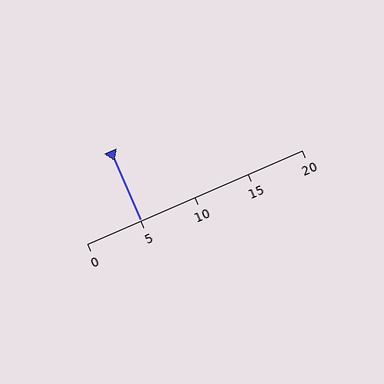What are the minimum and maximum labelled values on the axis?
The axis runs from 0 to 20.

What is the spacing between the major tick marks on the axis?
The major ticks are spaced 5 apart.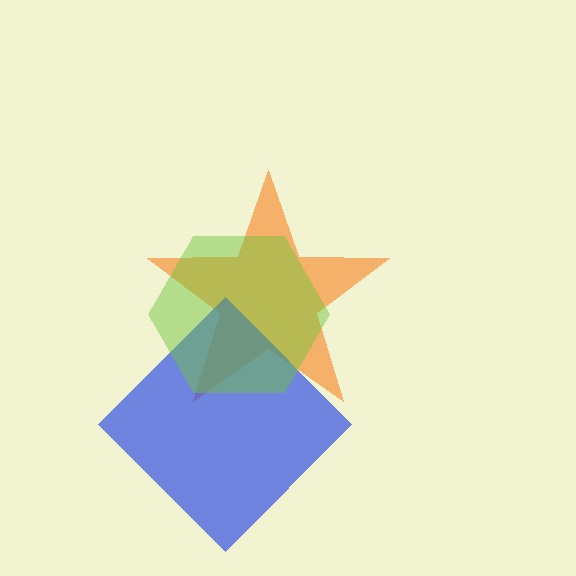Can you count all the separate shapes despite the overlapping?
Yes, there are 3 separate shapes.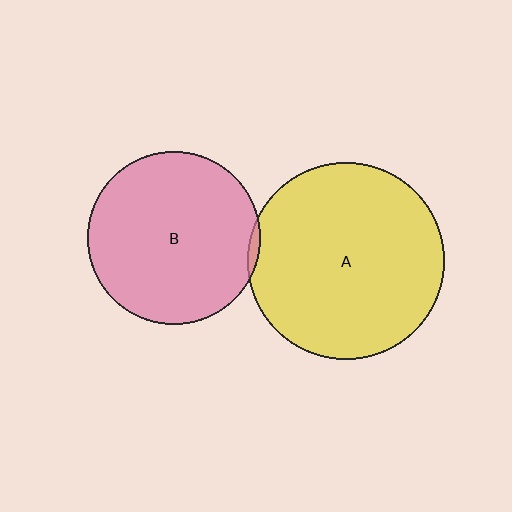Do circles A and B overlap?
Yes.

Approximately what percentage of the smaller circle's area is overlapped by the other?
Approximately 5%.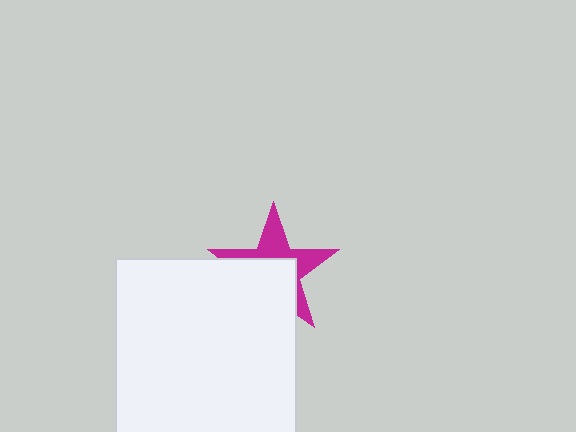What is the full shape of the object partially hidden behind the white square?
The partially hidden object is a magenta star.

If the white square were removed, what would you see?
You would see the complete magenta star.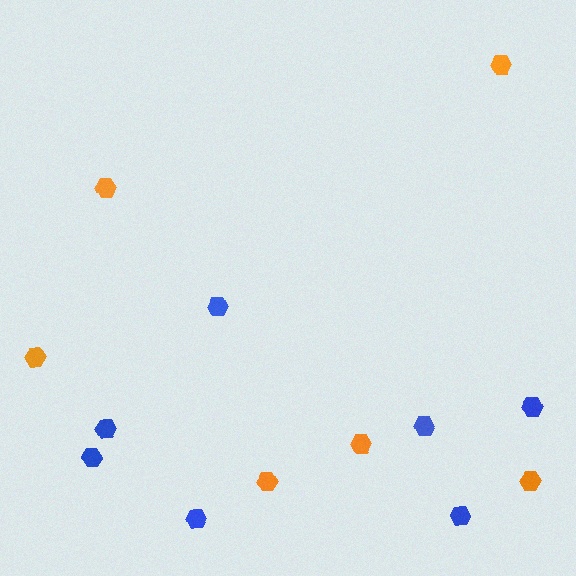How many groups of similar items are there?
There are 2 groups: one group of blue hexagons (7) and one group of orange hexagons (6).